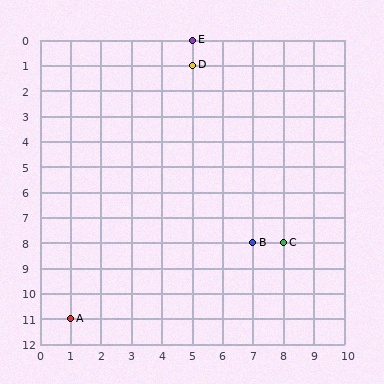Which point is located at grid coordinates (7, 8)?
Point B is at (7, 8).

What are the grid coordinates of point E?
Point E is at grid coordinates (5, 0).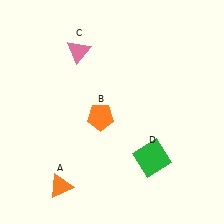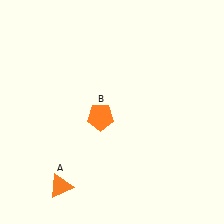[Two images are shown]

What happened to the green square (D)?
The green square (D) was removed in Image 2. It was in the bottom-right area of Image 1.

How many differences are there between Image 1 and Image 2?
There are 2 differences between the two images.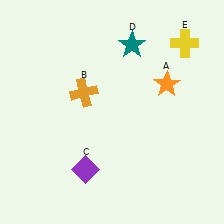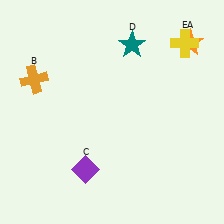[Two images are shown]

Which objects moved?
The objects that moved are: the orange star (A), the orange cross (B).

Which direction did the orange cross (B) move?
The orange cross (B) moved left.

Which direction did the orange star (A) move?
The orange star (A) moved up.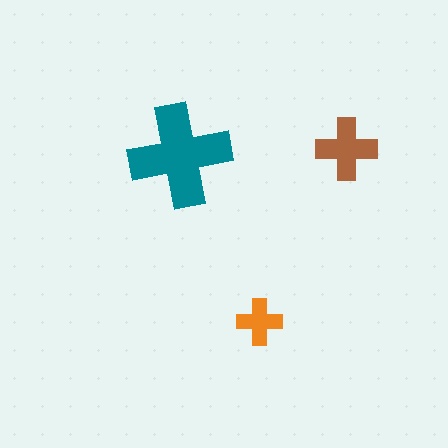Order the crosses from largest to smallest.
the teal one, the brown one, the orange one.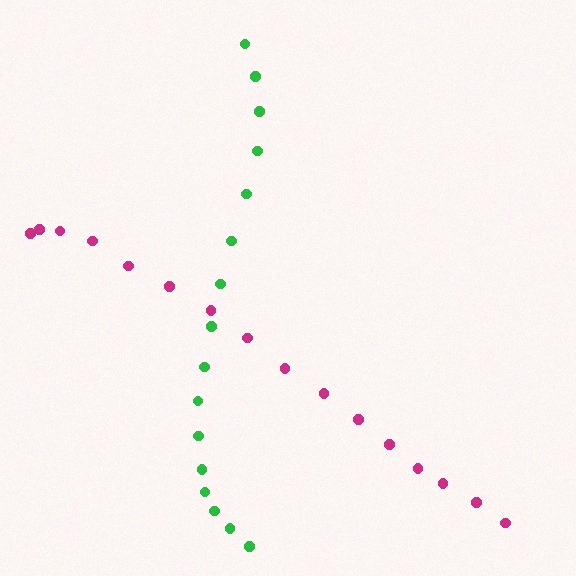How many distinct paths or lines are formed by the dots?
There are 2 distinct paths.